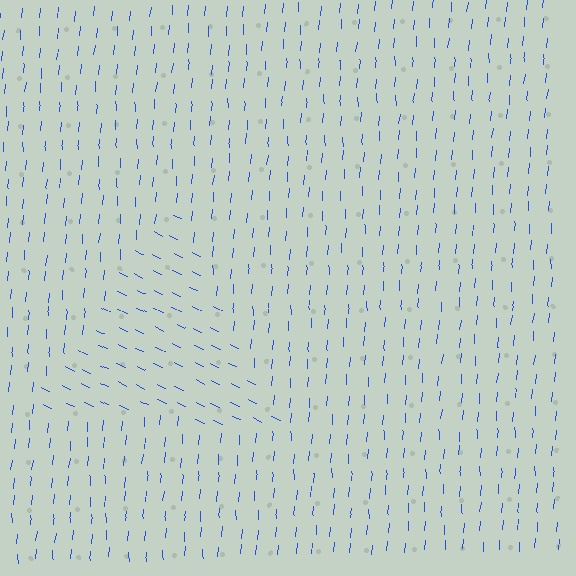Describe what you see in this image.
The image is filled with small blue line segments. A triangle region in the image has lines oriented differently from the surrounding lines, creating a visible texture boundary.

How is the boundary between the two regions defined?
The boundary is defined purely by a change in line orientation (approximately 70 degrees difference). All lines are the same color and thickness.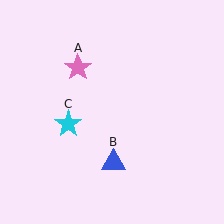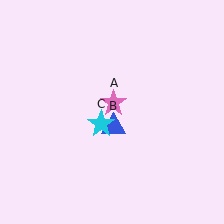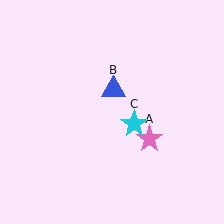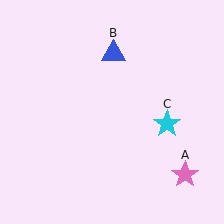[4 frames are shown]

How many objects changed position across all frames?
3 objects changed position: pink star (object A), blue triangle (object B), cyan star (object C).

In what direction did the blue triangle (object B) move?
The blue triangle (object B) moved up.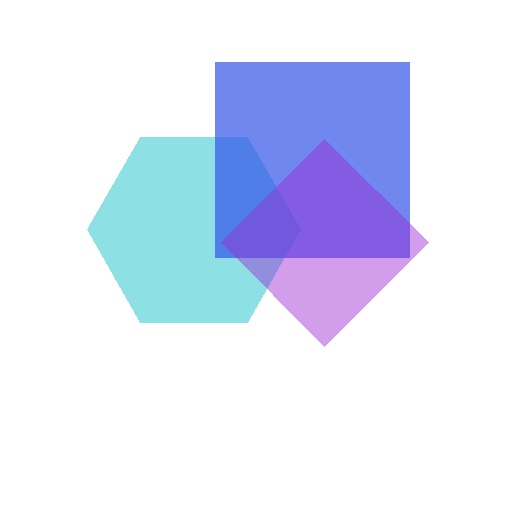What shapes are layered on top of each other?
The layered shapes are: a cyan hexagon, a blue square, a purple diamond.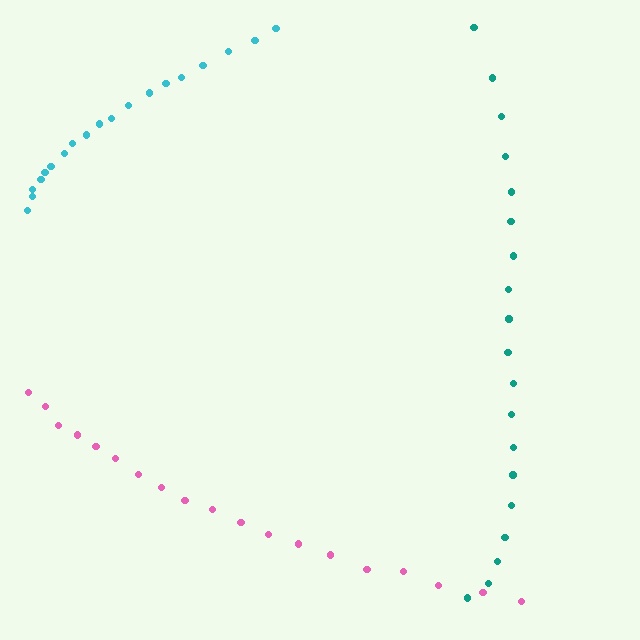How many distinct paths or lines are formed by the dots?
There are 3 distinct paths.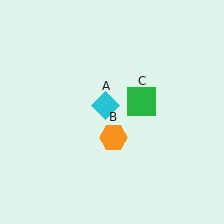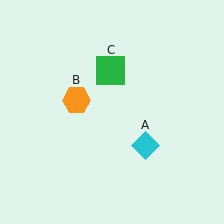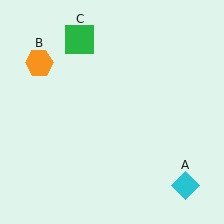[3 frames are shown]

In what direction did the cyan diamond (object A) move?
The cyan diamond (object A) moved down and to the right.